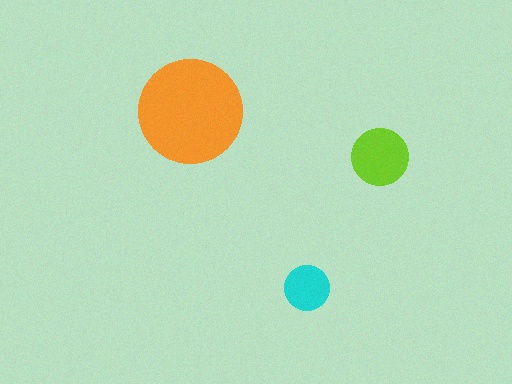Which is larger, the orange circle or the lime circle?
The orange one.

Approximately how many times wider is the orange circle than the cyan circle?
About 2.5 times wider.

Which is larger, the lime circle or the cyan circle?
The lime one.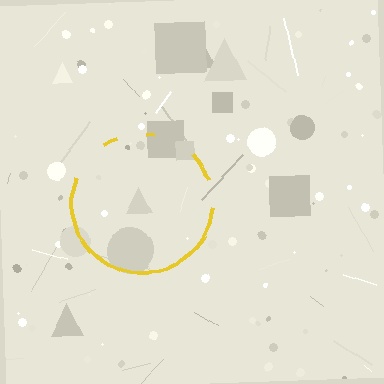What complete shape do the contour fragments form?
The contour fragments form a circle.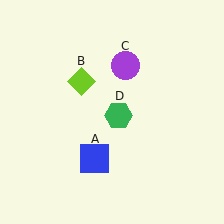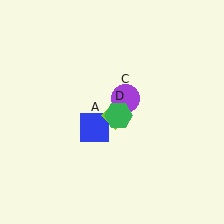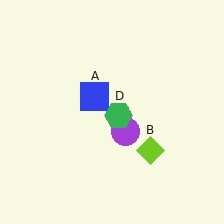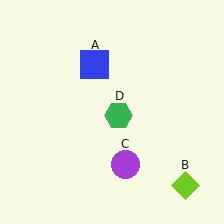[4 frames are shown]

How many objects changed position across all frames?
3 objects changed position: blue square (object A), lime diamond (object B), purple circle (object C).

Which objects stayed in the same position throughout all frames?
Green hexagon (object D) remained stationary.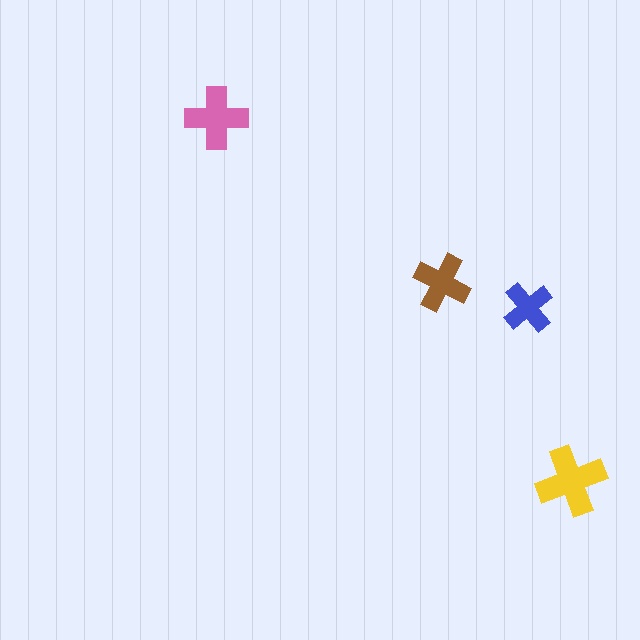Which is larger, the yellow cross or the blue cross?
The yellow one.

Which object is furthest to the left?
The pink cross is leftmost.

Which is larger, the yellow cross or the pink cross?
The yellow one.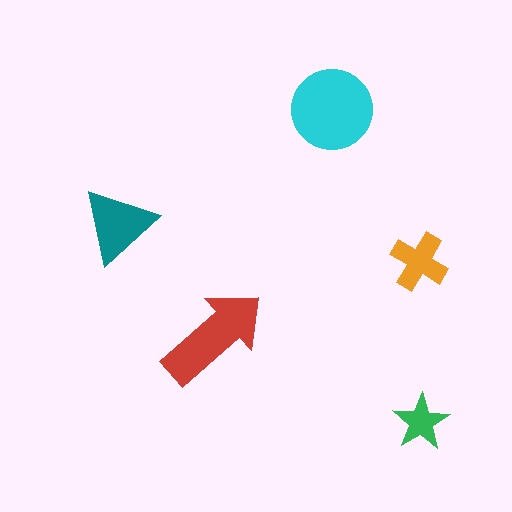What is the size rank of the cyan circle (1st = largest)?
1st.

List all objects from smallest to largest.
The green star, the orange cross, the teal triangle, the red arrow, the cyan circle.